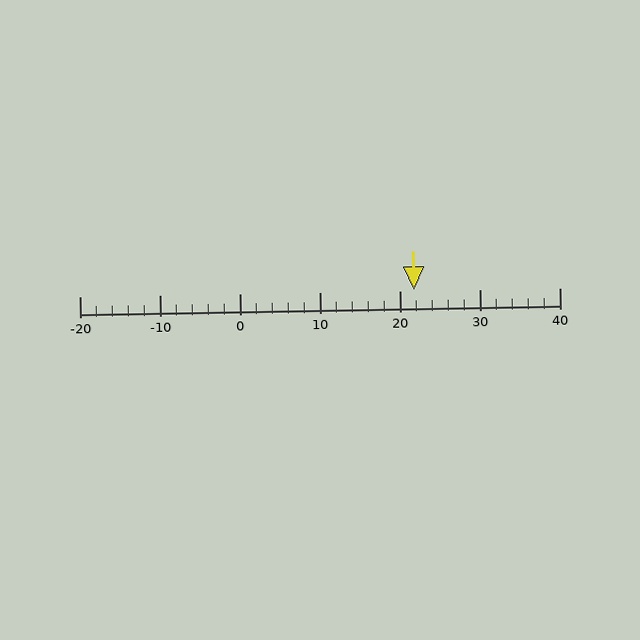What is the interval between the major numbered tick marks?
The major tick marks are spaced 10 units apart.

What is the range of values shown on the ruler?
The ruler shows values from -20 to 40.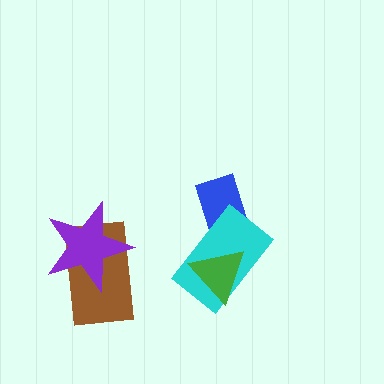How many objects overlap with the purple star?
1 object overlaps with the purple star.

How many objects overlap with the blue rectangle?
1 object overlaps with the blue rectangle.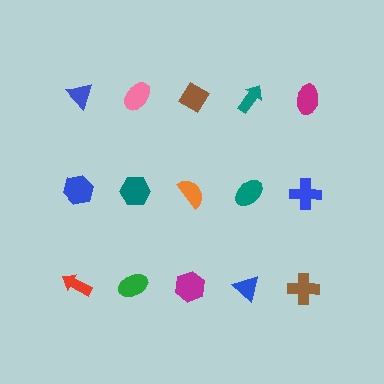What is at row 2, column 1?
A blue hexagon.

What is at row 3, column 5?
A brown cross.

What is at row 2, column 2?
A teal hexagon.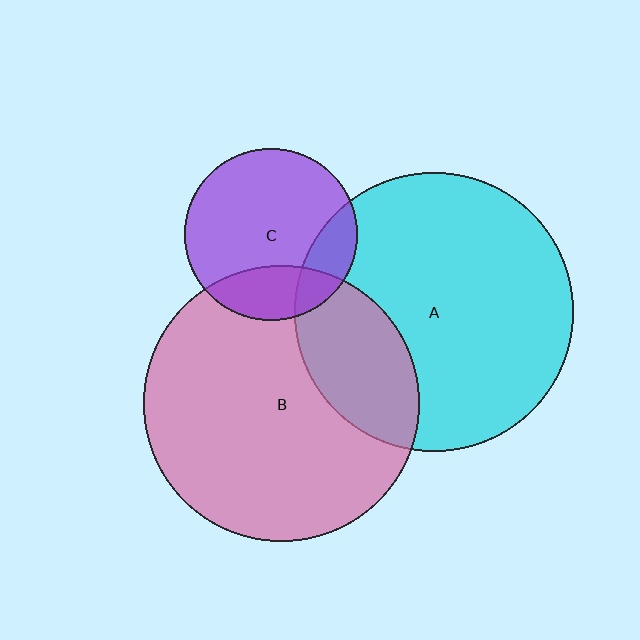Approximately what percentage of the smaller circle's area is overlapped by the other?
Approximately 25%.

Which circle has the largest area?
Circle A (cyan).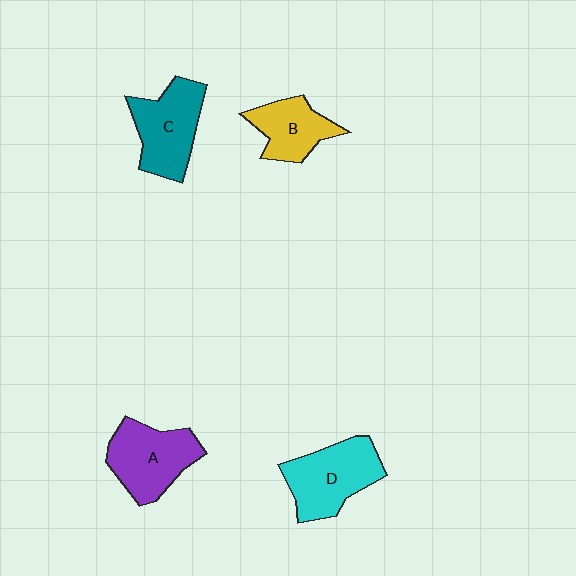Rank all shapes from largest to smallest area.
From largest to smallest: D (cyan), A (purple), C (teal), B (yellow).